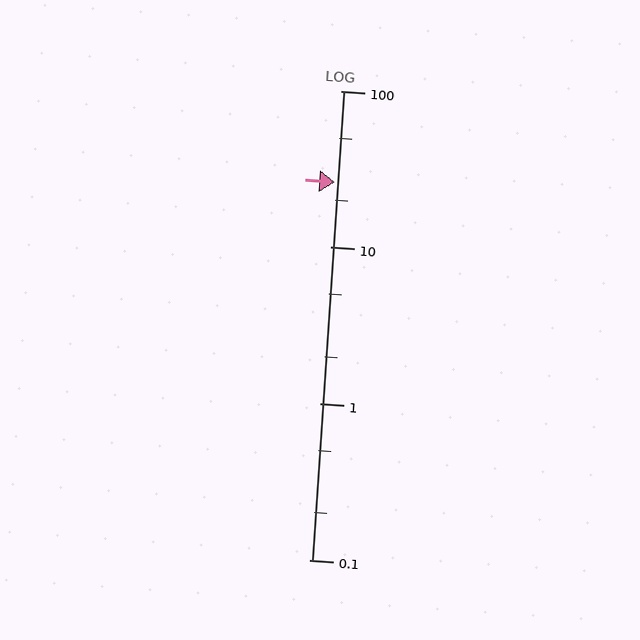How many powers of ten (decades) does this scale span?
The scale spans 3 decades, from 0.1 to 100.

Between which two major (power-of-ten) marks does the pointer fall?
The pointer is between 10 and 100.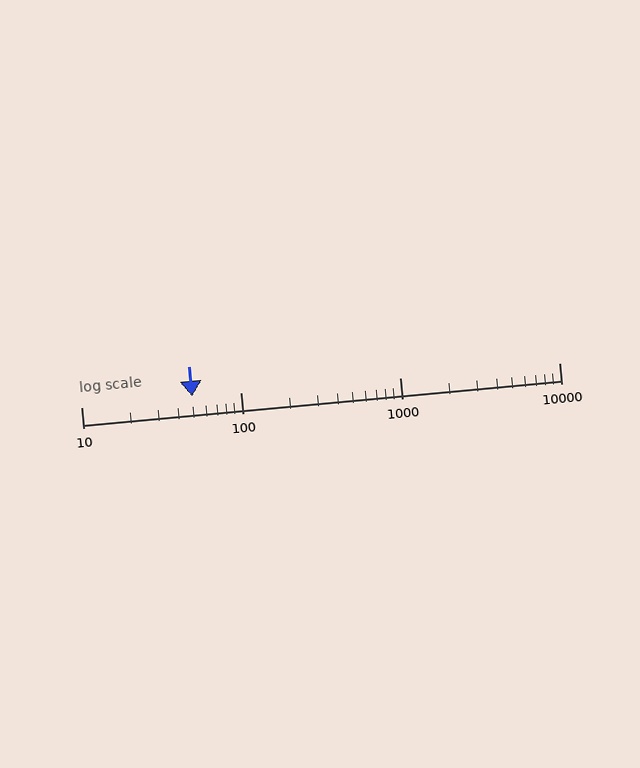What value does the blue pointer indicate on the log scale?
The pointer indicates approximately 50.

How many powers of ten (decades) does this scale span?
The scale spans 3 decades, from 10 to 10000.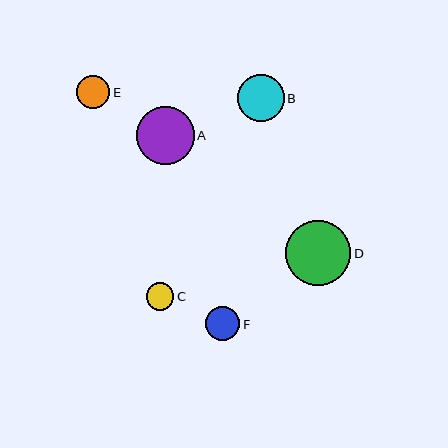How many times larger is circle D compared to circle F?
Circle D is approximately 1.9 times the size of circle F.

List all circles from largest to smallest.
From largest to smallest: D, A, B, F, E, C.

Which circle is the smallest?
Circle C is the smallest with a size of approximately 27 pixels.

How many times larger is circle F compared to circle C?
Circle F is approximately 1.2 times the size of circle C.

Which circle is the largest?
Circle D is the largest with a size of approximately 66 pixels.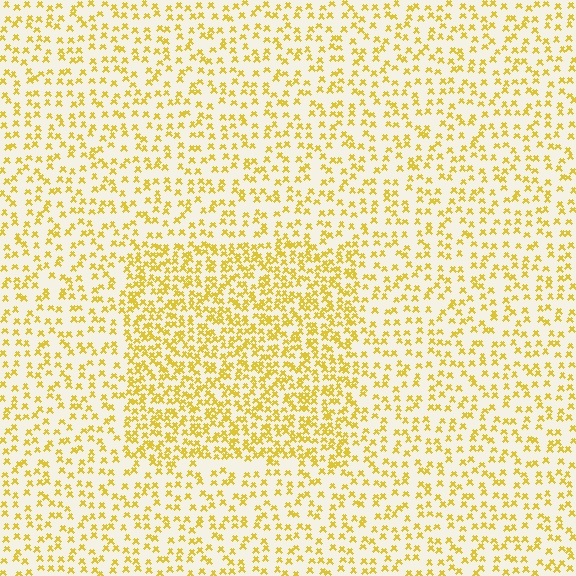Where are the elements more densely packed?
The elements are more densely packed inside the rectangle boundary.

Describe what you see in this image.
The image contains small yellow elements arranged at two different densities. A rectangle-shaped region is visible where the elements are more densely packed than the surrounding area.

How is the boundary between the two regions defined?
The boundary is defined by a change in element density (approximately 1.9x ratio). All elements are the same color, size, and shape.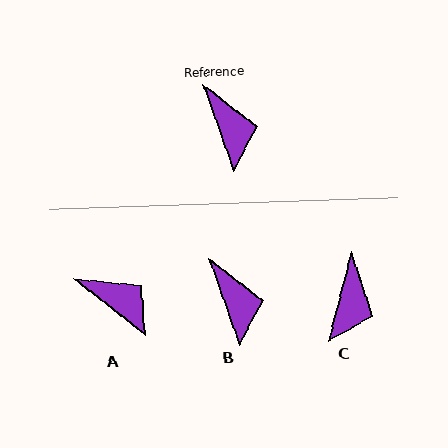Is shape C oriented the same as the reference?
No, it is off by about 34 degrees.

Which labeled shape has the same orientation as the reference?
B.